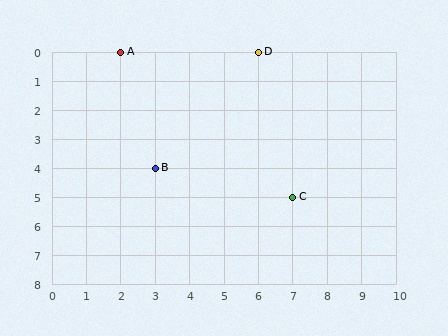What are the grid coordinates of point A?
Point A is at grid coordinates (2, 0).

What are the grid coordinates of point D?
Point D is at grid coordinates (6, 0).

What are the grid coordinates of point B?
Point B is at grid coordinates (3, 4).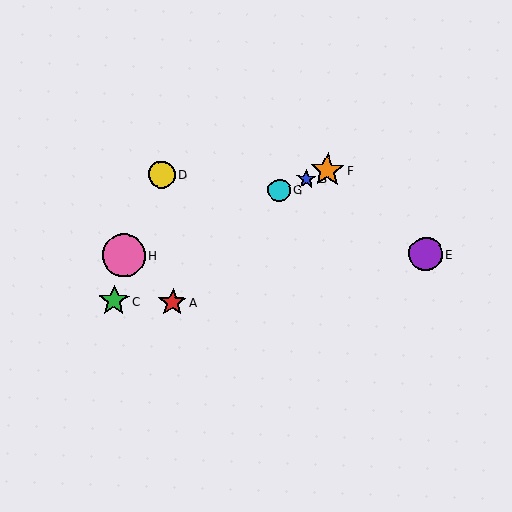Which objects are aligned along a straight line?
Objects B, F, G, H are aligned along a straight line.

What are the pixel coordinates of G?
Object G is at (279, 190).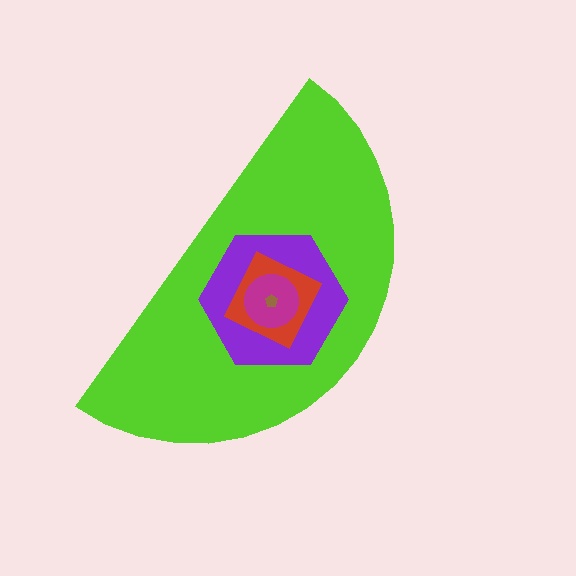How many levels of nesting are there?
5.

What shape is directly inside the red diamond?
The magenta circle.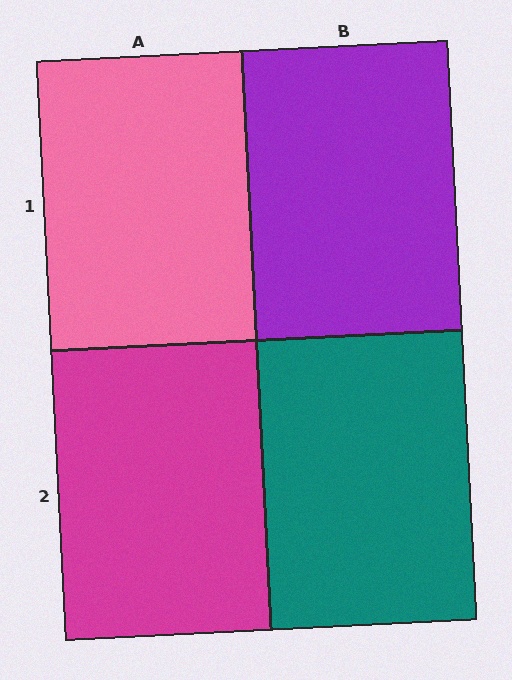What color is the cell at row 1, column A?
Pink.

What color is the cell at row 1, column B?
Purple.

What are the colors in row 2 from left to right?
Magenta, teal.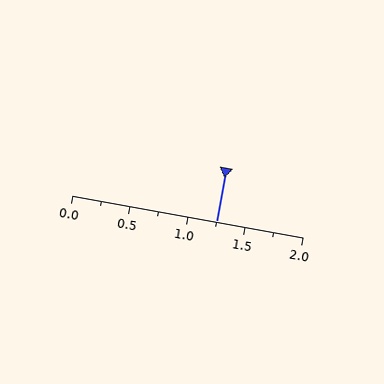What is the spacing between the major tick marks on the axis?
The major ticks are spaced 0.5 apart.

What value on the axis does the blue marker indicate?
The marker indicates approximately 1.25.